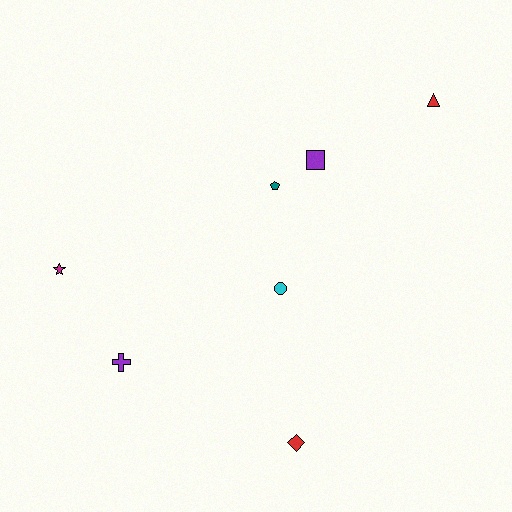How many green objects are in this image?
There are no green objects.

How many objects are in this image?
There are 7 objects.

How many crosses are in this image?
There is 1 cross.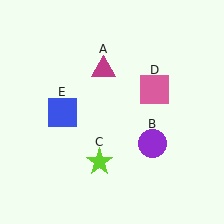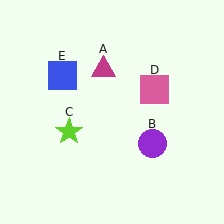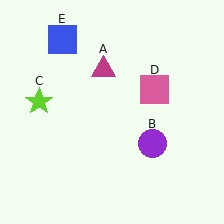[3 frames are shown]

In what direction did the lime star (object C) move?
The lime star (object C) moved up and to the left.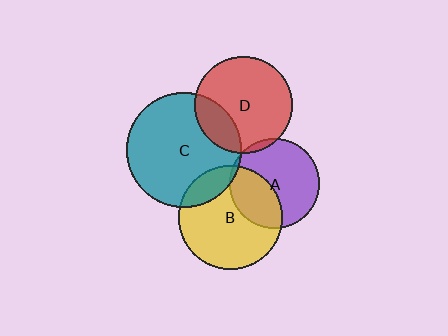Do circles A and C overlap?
Yes.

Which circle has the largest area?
Circle C (teal).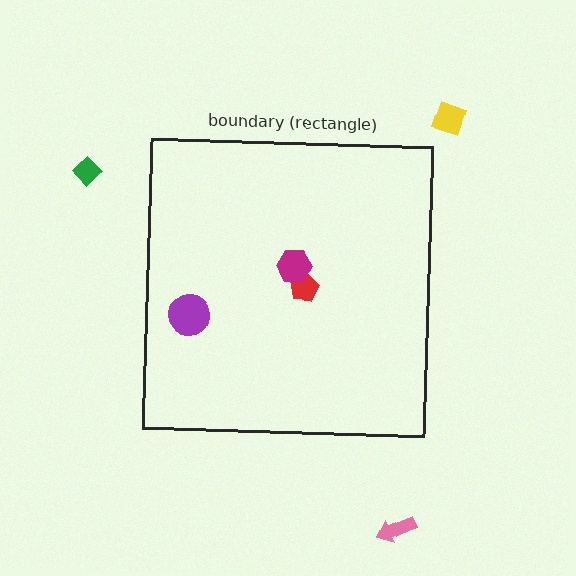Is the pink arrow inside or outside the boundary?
Outside.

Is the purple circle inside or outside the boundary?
Inside.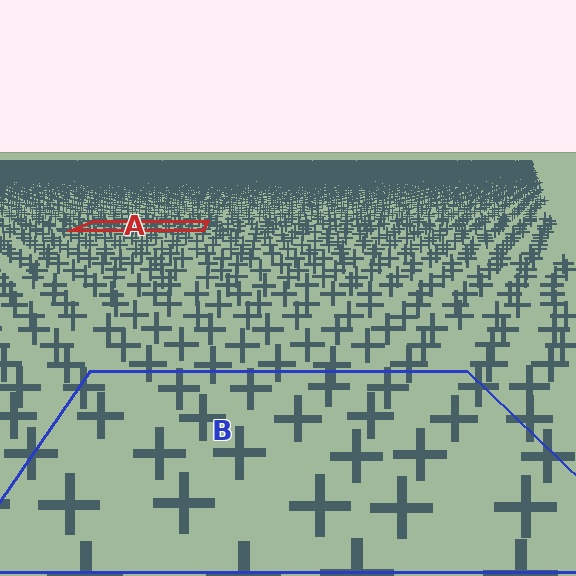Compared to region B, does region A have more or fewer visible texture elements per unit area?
Region A has more texture elements per unit area — they are packed more densely because it is farther away.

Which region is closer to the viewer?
Region B is closer. The texture elements there are larger and more spread out.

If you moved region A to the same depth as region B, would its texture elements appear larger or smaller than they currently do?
They would appear larger. At a closer depth, the same texture elements are projected at a bigger on-screen size.